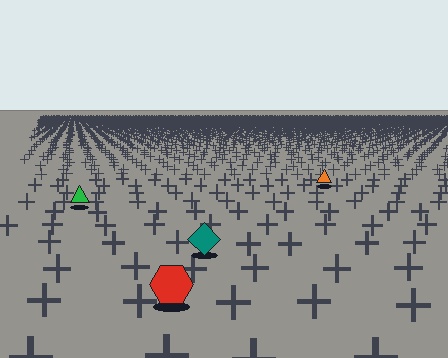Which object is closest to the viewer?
The red hexagon is closest. The texture marks near it are larger and more spread out.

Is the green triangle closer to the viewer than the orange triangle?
Yes. The green triangle is closer — you can tell from the texture gradient: the ground texture is coarser near it.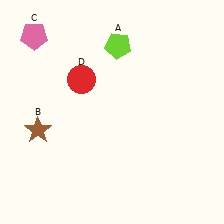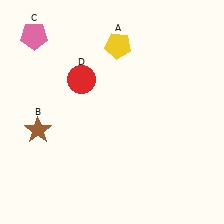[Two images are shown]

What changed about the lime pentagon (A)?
In Image 1, A is lime. In Image 2, it changed to yellow.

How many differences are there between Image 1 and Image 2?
There is 1 difference between the two images.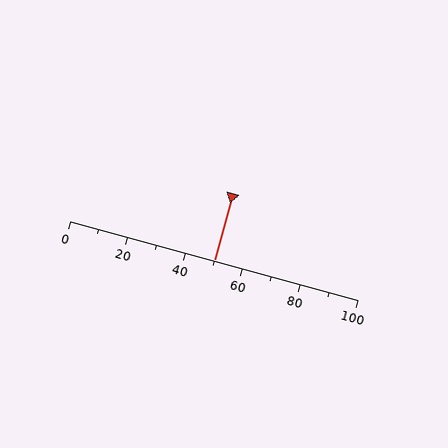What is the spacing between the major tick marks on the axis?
The major ticks are spaced 20 apart.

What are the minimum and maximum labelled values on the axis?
The axis runs from 0 to 100.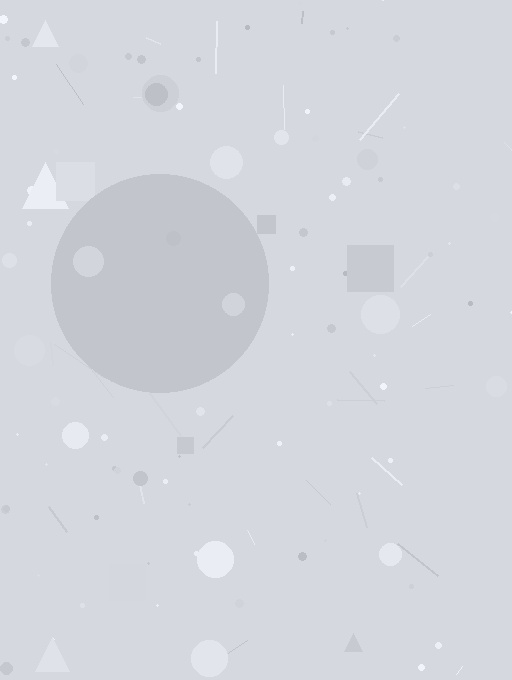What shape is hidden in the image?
A circle is hidden in the image.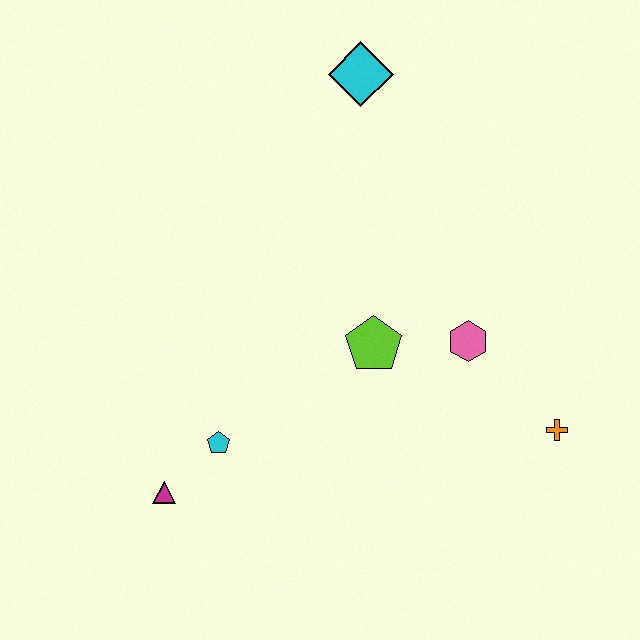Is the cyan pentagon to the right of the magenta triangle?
Yes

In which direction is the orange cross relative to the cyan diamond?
The orange cross is below the cyan diamond.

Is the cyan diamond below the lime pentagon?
No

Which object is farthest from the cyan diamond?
The magenta triangle is farthest from the cyan diamond.